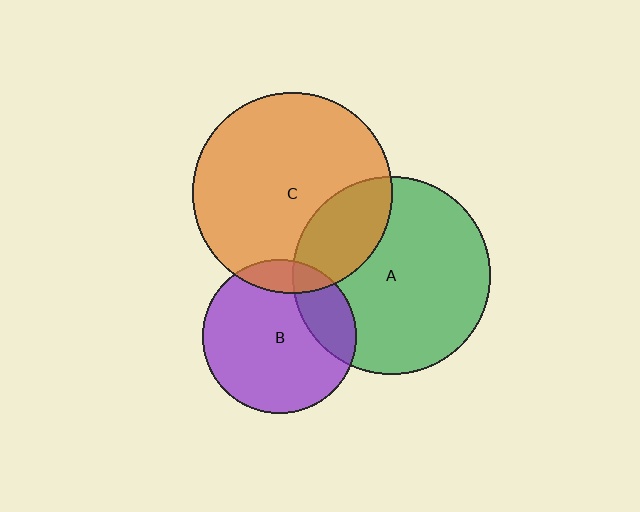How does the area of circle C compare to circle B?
Approximately 1.7 times.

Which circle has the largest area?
Circle C (orange).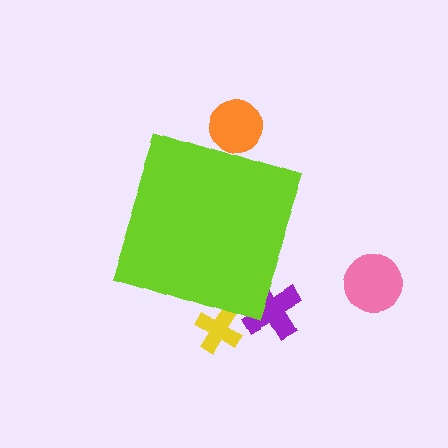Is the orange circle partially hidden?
Yes, the orange circle is partially hidden behind the lime diamond.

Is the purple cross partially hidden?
Yes, the purple cross is partially hidden behind the lime diamond.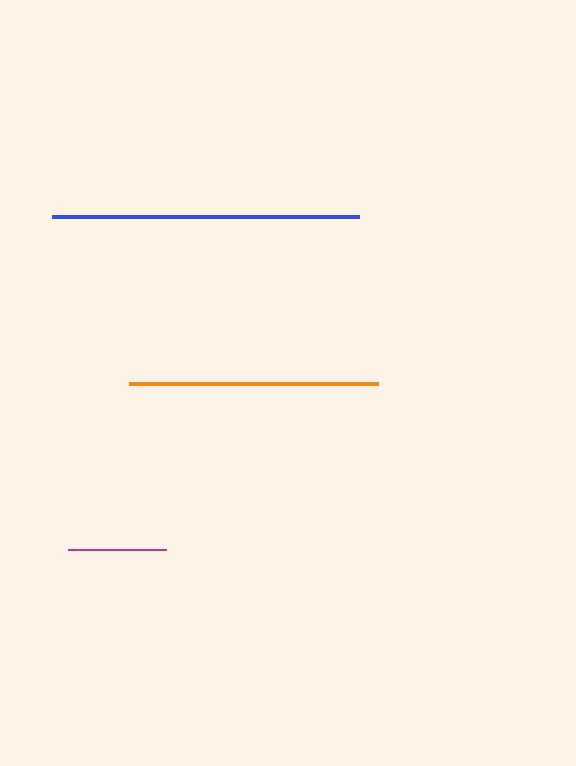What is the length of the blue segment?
The blue segment is approximately 307 pixels long.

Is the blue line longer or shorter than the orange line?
The blue line is longer than the orange line.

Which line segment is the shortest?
The magenta line is the shortest at approximately 98 pixels.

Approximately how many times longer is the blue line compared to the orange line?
The blue line is approximately 1.2 times the length of the orange line.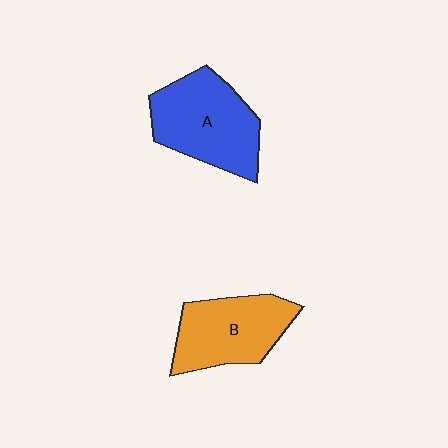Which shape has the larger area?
Shape A (blue).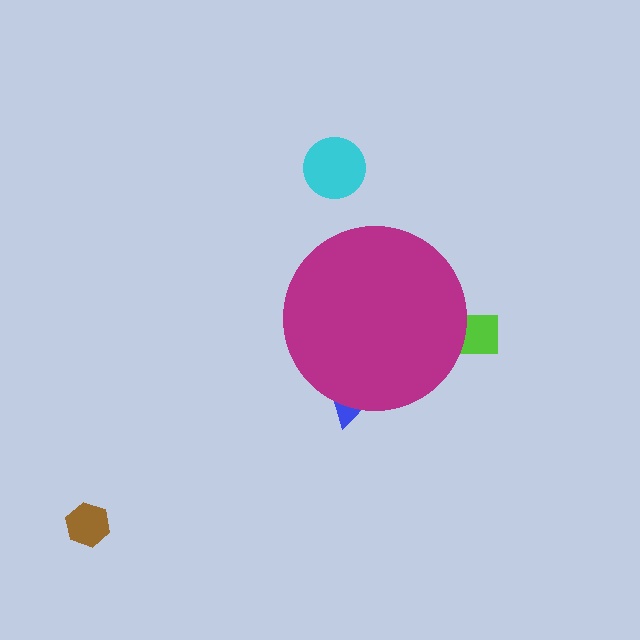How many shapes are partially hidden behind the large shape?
2 shapes are partially hidden.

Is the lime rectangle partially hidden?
Yes, the lime rectangle is partially hidden behind the magenta circle.